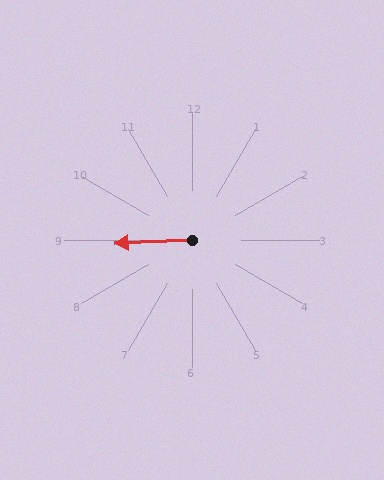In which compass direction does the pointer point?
West.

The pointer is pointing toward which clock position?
Roughly 9 o'clock.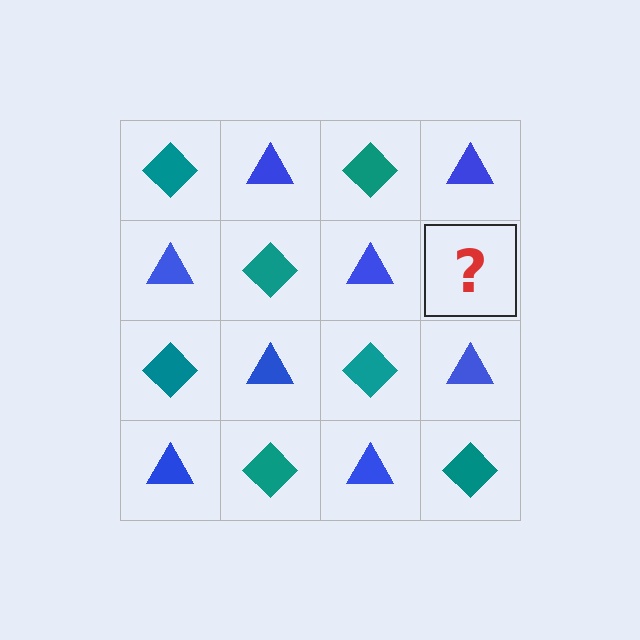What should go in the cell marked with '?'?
The missing cell should contain a teal diamond.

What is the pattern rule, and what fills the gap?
The rule is that it alternates teal diamond and blue triangle in a checkerboard pattern. The gap should be filled with a teal diamond.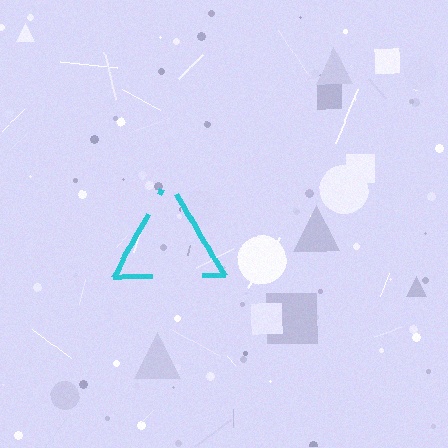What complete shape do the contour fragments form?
The contour fragments form a triangle.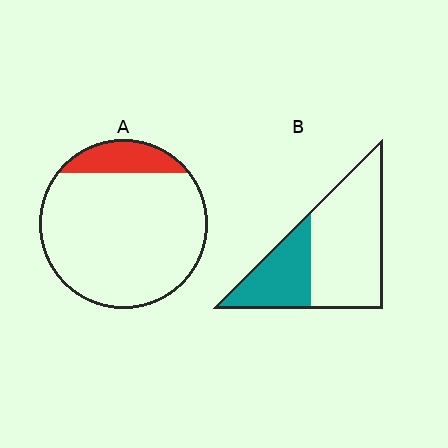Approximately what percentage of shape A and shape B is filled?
A is approximately 15% and B is approximately 35%.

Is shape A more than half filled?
No.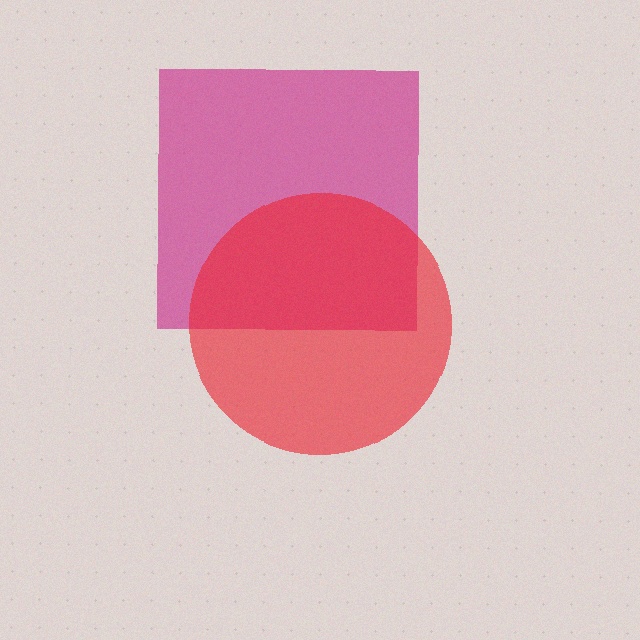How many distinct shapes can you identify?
There are 2 distinct shapes: a magenta square, a red circle.